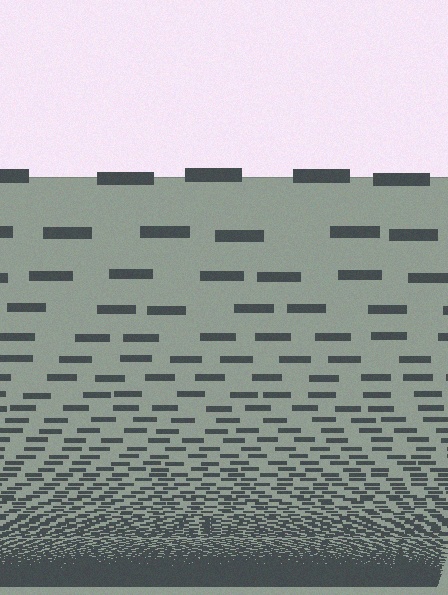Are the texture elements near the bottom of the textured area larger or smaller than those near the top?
Smaller. The gradient is inverted — elements near the bottom are smaller and denser.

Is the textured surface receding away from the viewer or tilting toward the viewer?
The surface appears to tilt toward the viewer. Texture elements get larger and sparser toward the top.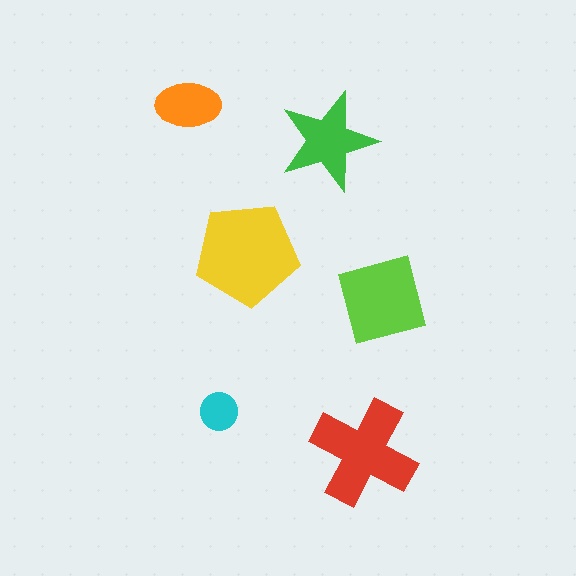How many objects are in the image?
There are 6 objects in the image.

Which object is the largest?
The yellow pentagon.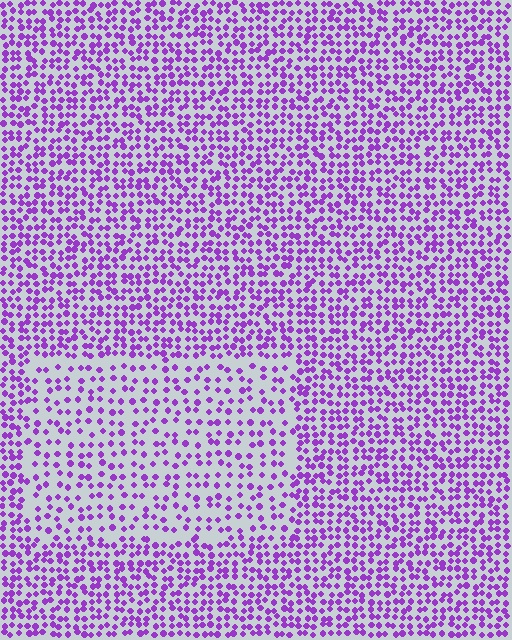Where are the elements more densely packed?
The elements are more densely packed outside the rectangle boundary.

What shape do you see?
I see a rectangle.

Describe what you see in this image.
The image contains small purple elements arranged at two different densities. A rectangle-shaped region is visible where the elements are less densely packed than the surrounding area.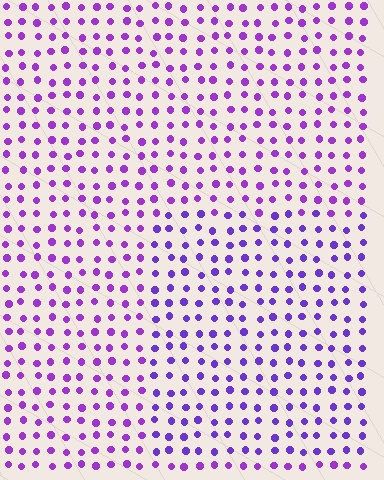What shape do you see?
I see a rectangle.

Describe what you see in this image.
The image is filled with small purple elements in a uniform arrangement. A rectangle-shaped region is visible where the elements are tinted to a slightly different hue, forming a subtle color boundary.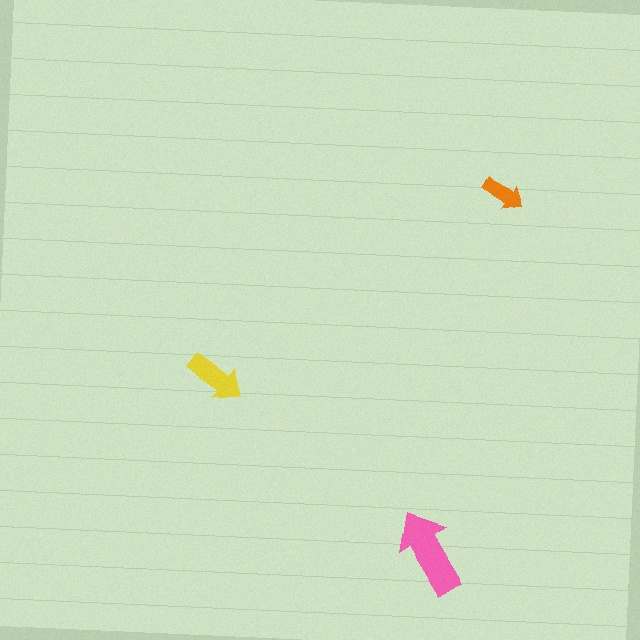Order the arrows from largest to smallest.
the pink one, the yellow one, the orange one.